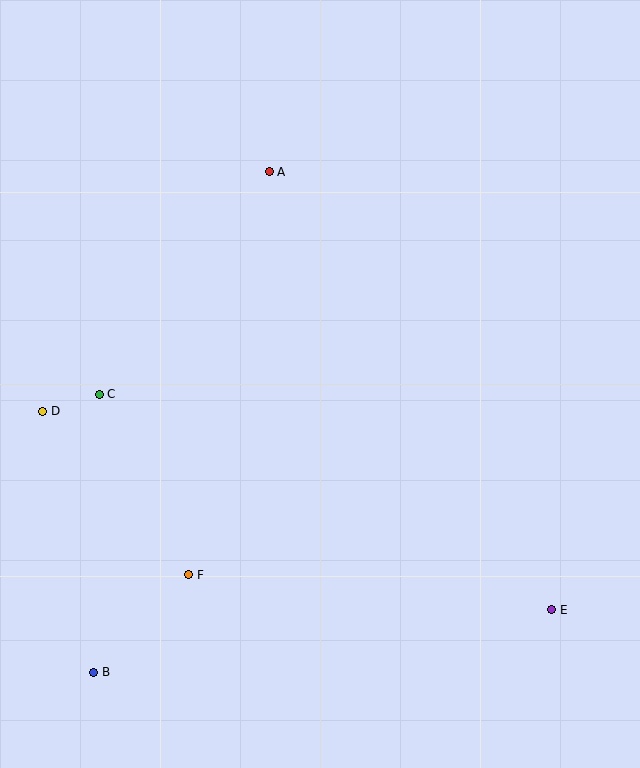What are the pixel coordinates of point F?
Point F is at (189, 575).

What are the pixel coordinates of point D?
Point D is at (43, 411).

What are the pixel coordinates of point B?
Point B is at (94, 672).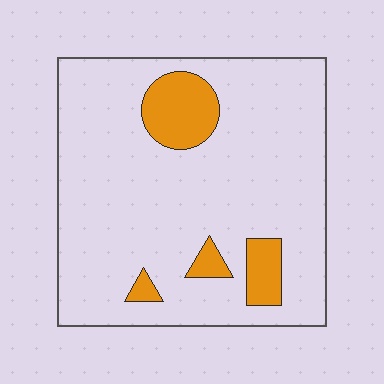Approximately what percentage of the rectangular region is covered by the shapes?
Approximately 15%.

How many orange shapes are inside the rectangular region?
4.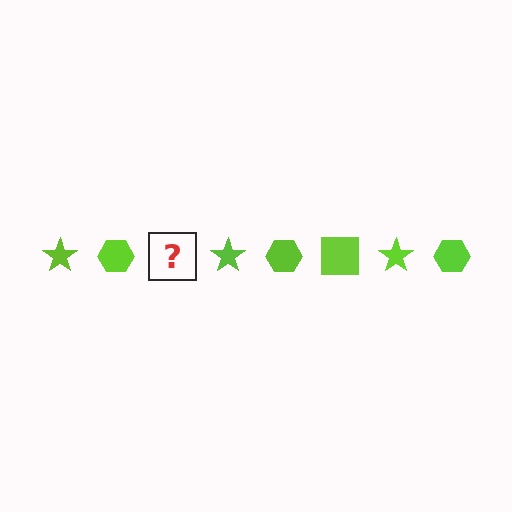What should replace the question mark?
The question mark should be replaced with a lime square.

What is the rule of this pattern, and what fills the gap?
The rule is that the pattern cycles through star, hexagon, square shapes in lime. The gap should be filled with a lime square.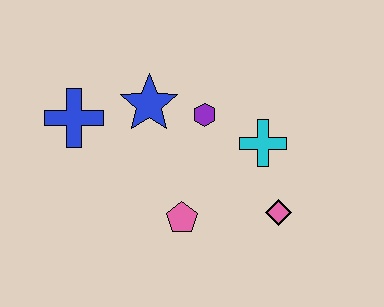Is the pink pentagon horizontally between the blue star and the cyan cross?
Yes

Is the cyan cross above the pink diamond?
Yes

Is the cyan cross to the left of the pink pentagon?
No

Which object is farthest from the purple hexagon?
The blue cross is farthest from the purple hexagon.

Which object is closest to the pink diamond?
The cyan cross is closest to the pink diamond.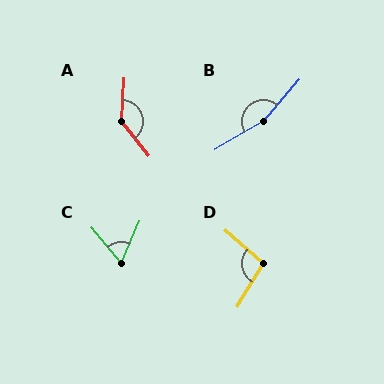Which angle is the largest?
B, at approximately 162 degrees.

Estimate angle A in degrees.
Approximately 138 degrees.